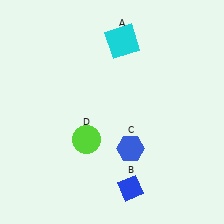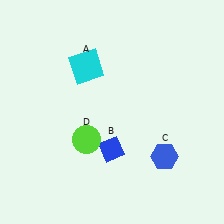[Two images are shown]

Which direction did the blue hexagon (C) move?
The blue hexagon (C) moved right.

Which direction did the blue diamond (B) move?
The blue diamond (B) moved up.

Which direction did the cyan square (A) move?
The cyan square (A) moved left.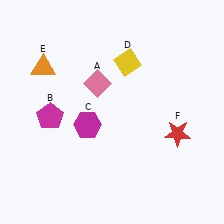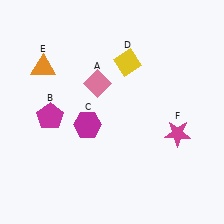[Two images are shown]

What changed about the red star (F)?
In Image 1, F is red. In Image 2, it changed to magenta.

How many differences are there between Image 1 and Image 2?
There is 1 difference between the two images.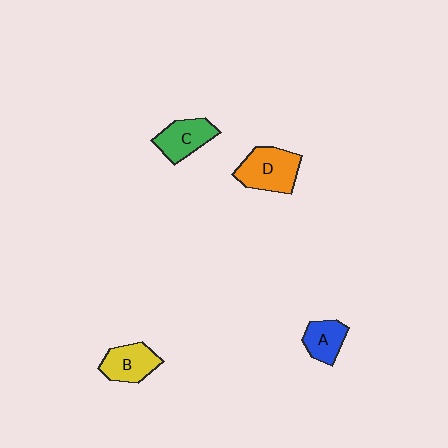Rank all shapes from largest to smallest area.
From largest to smallest: D (orange), C (green), B (yellow), A (blue).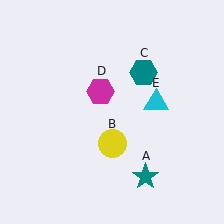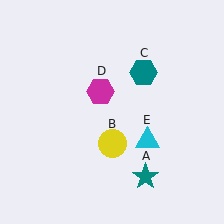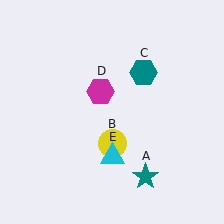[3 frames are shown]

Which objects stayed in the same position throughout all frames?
Teal star (object A) and yellow circle (object B) and teal hexagon (object C) and magenta hexagon (object D) remained stationary.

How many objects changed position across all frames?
1 object changed position: cyan triangle (object E).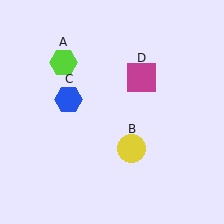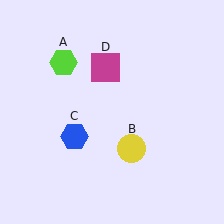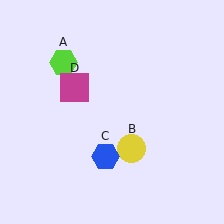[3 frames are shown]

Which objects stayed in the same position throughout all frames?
Lime hexagon (object A) and yellow circle (object B) remained stationary.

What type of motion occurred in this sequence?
The blue hexagon (object C), magenta square (object D) rotated counterclockwise around the center of the scene.